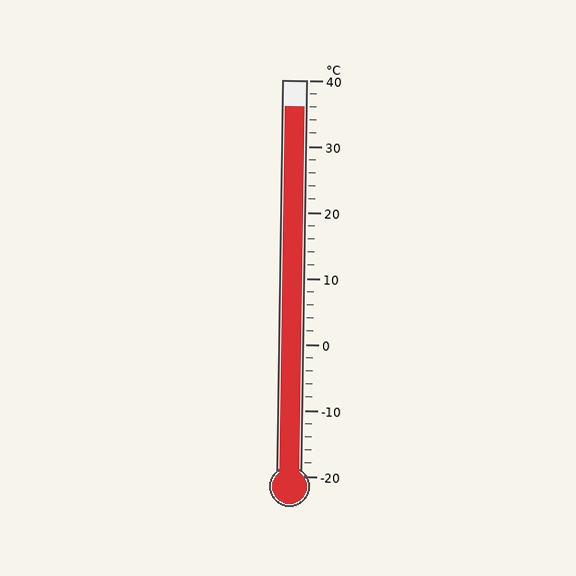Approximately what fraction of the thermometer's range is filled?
The thermometer is filled to approximately 95% of its range.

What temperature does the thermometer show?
The thermometer shows approximately 36°C.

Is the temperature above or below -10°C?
The temperature is above -10°C.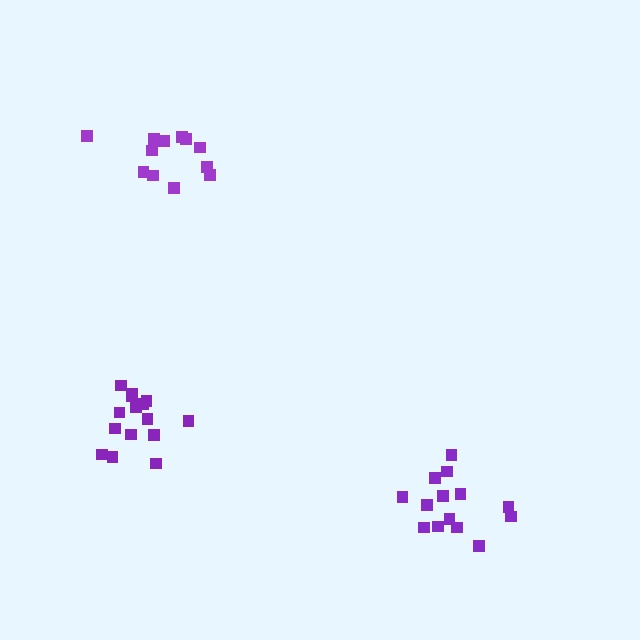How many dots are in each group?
Group 1: 15 dots, Group 2: 12 dots, Group 3: 14 dots (41 total).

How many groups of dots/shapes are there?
There are 3 groups.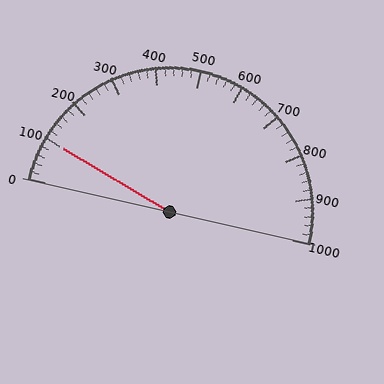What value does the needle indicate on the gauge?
The needle indicates approximately 100.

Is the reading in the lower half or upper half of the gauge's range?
The reading is in the lower half of the range (0 to 1000).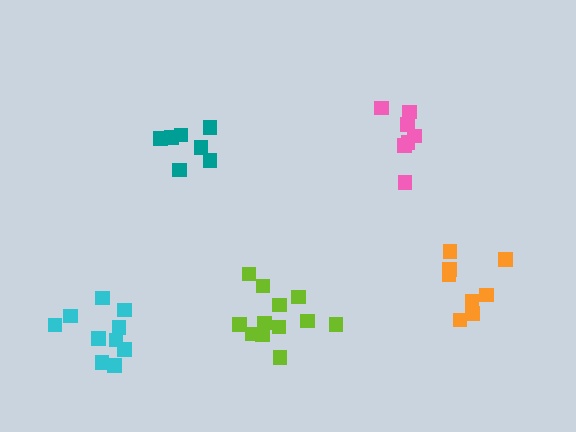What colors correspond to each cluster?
The clusters are colored: teal, cyan, orange, pink, lime.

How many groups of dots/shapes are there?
There are 5 groups.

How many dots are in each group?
Group 1: 7 dots, Group 2: 10 dots, Group 3: 8 dots, Group 4: 7 dots, Group 5: 12 dots (44 total).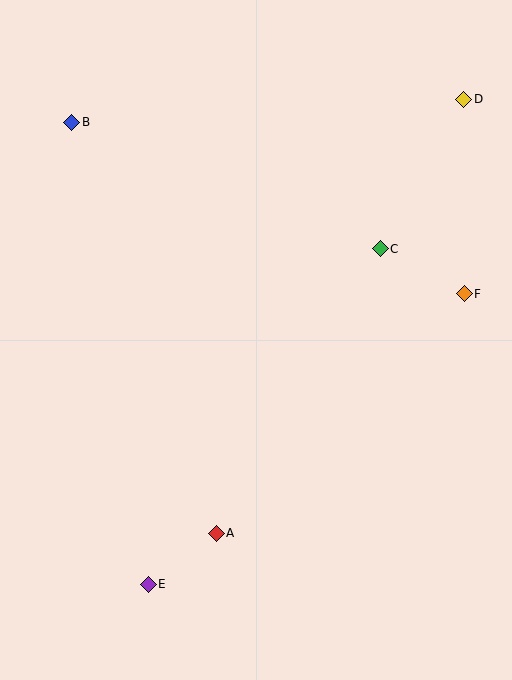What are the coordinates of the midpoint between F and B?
The midpoint between F and B is at (268, 208).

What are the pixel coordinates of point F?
Point F is at (464, 294).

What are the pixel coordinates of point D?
Point D is at (464, 99).